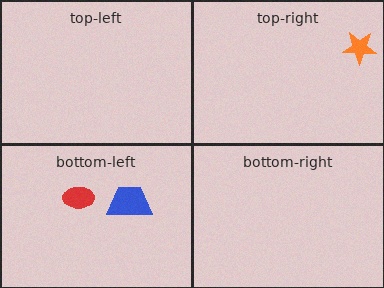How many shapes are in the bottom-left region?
2.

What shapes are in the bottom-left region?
The red ellipse, the blue trapezoid.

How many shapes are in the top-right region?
1.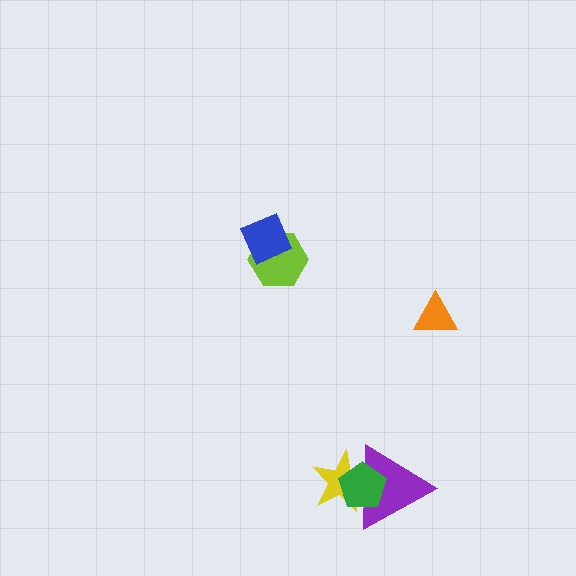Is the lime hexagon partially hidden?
Yes, it is partially covered by another shape.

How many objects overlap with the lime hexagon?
1 object overlaps with the lime hexagon.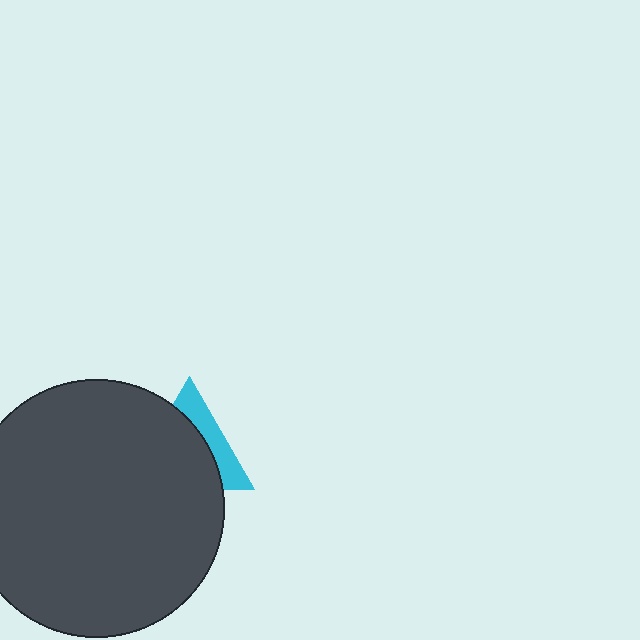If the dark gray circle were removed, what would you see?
You would see the complete cyan triangle.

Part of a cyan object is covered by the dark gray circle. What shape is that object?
It is a triangle.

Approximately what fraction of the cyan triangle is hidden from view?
Roughly 66% of the cyan triangle is hidden behind the dark gray circle.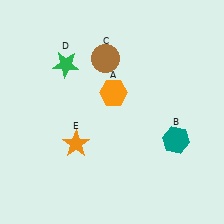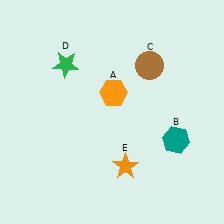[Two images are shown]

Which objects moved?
The objects that moved are: the brown circle (C), the orange star (E).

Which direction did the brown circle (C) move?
The brown circle (C) moved right.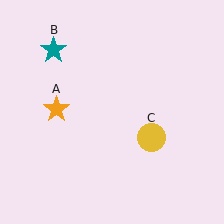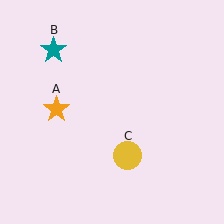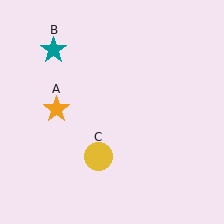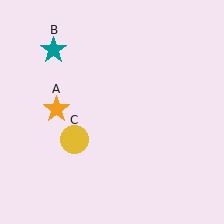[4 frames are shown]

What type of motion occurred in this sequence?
The yellow circle (object C) rotated clockwise around the center of the scene.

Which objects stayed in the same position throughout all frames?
Orange star (object A) and teal star (object B) remained stationary.